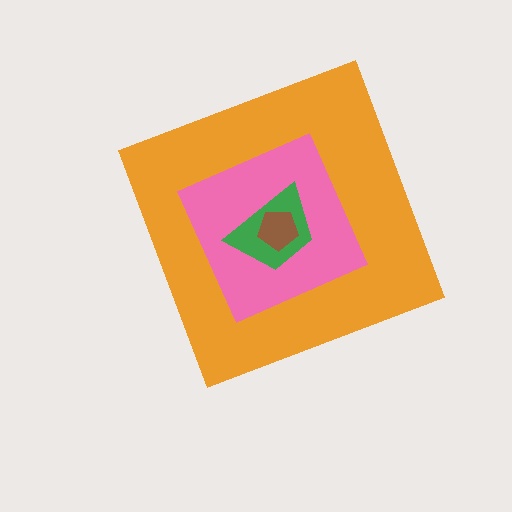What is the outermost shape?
The orange diamond.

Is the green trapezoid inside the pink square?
Yes.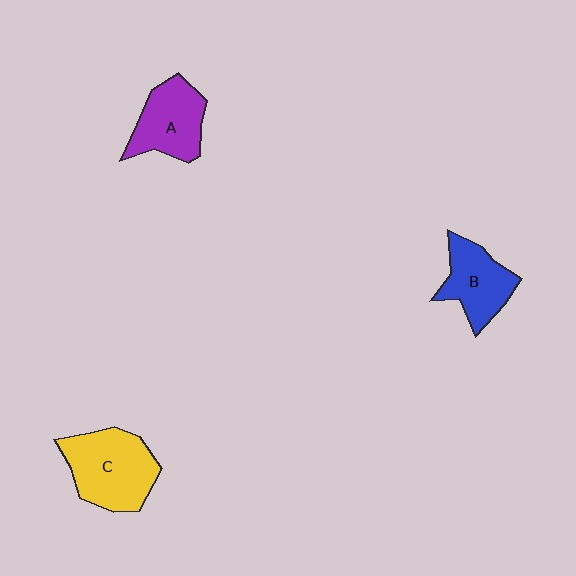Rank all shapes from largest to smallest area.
From largest to smallest: C (yellow), A (purple), B (blue).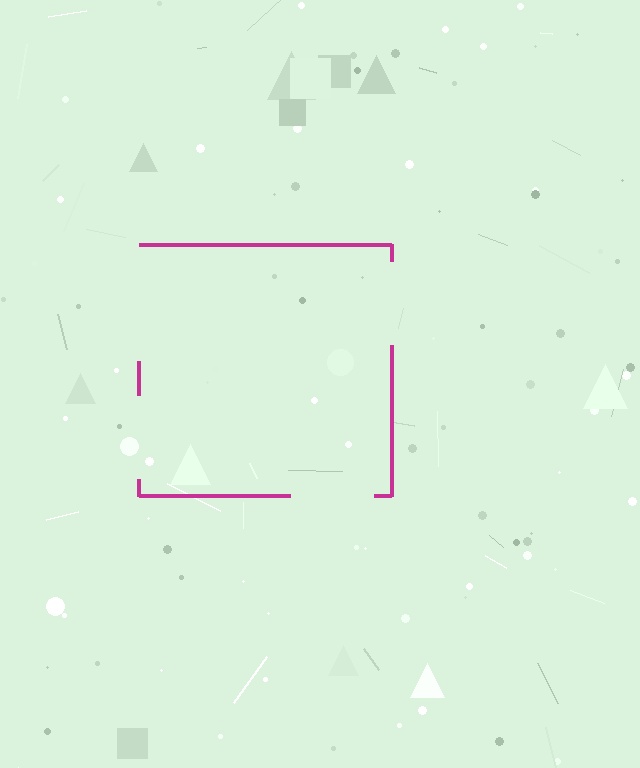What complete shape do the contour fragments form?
The contour fragments form a square.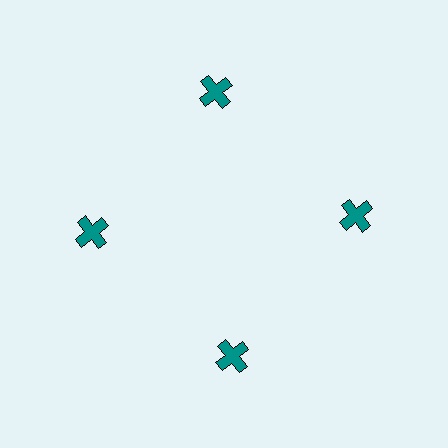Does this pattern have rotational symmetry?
Yes, this pattern has 4-fold rotational symmetry. It looks the same after rotating 90 degrees around the center.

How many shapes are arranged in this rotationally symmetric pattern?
There are 4 shapes, arranged in 4 groups of 1.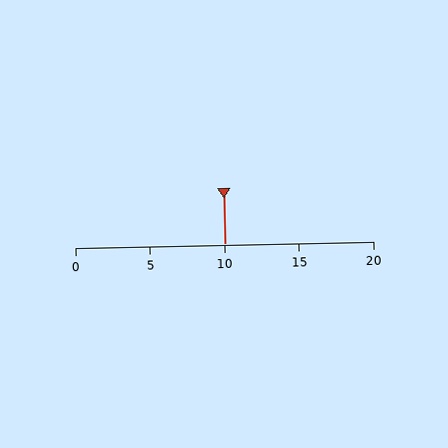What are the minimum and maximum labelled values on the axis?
The axis runs from 0 to 20.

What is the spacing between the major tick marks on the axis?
The major ticks are spaced 5 apart.